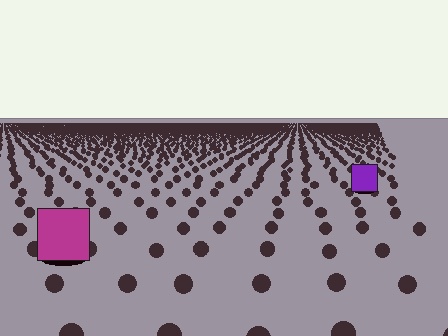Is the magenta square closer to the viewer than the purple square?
Yes. The magenta square is closer — you can tell from the texture gradient: the ground texture is coarser near it.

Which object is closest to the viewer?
The magenta square is closest. The texture marks near it are larger and more spread out.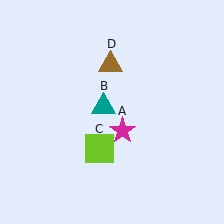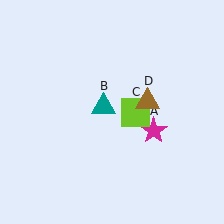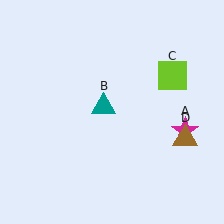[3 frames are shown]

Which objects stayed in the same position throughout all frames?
Teal triangle (object B) remained stationary.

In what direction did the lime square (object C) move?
The lime square (object C) moved up and to the right.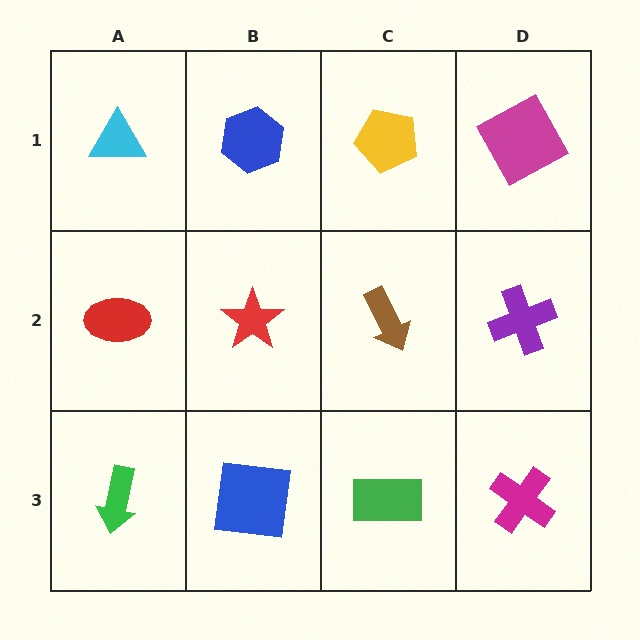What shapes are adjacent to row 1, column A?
A red ellipse (row 2, column A), a blue hexagon (row 1, column B).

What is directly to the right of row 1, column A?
A blue hexagon.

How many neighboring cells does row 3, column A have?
2.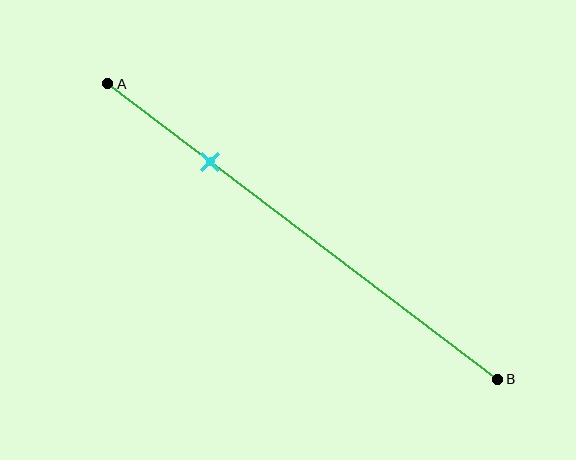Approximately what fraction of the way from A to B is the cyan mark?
The cyan mark is approximately 25% of the way from A to B.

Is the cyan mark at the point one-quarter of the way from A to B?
Yes, the mark is approximately at the one-quarter point.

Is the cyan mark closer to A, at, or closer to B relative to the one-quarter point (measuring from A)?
The cyan mark is approximately at the one-quarter point of segment AB.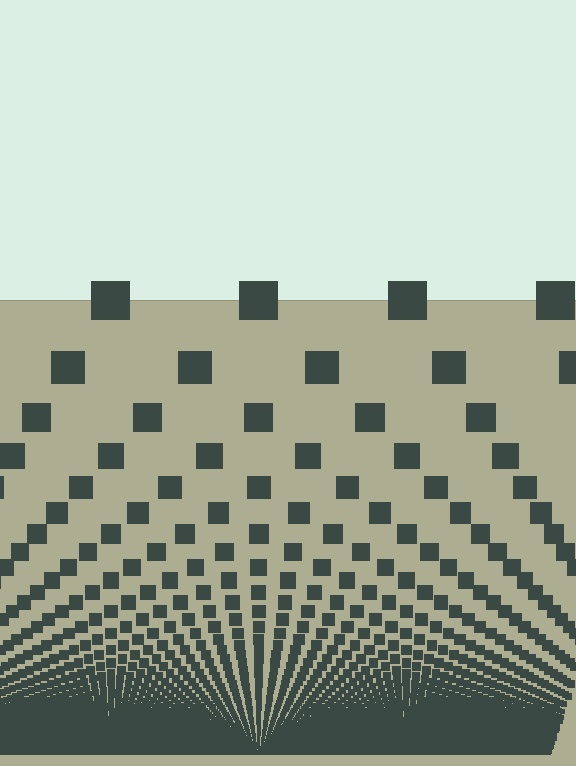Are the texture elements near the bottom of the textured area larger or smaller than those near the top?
Smaller. The gradient is inverted — elements near the bottom are smaller and denser.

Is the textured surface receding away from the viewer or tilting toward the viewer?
The surface appears to tilt toward the viewer. Texture elements get larger and sparser toward the top.